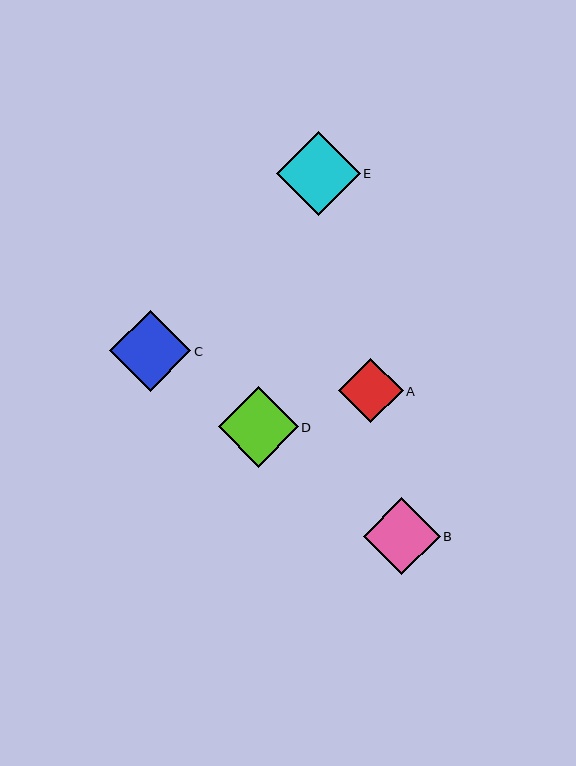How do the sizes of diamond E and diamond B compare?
Diamond E and diamond B are approximately the same size.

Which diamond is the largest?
Diamond E is the largest with a size of approximately 84 pixels.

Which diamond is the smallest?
Diamond A is the smallest with a size of approximately 65 pixels.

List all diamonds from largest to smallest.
From largest to smallest: E, C, D, B, A.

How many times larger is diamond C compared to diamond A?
Diamond C is approximately 1.3 times the size of diamond A.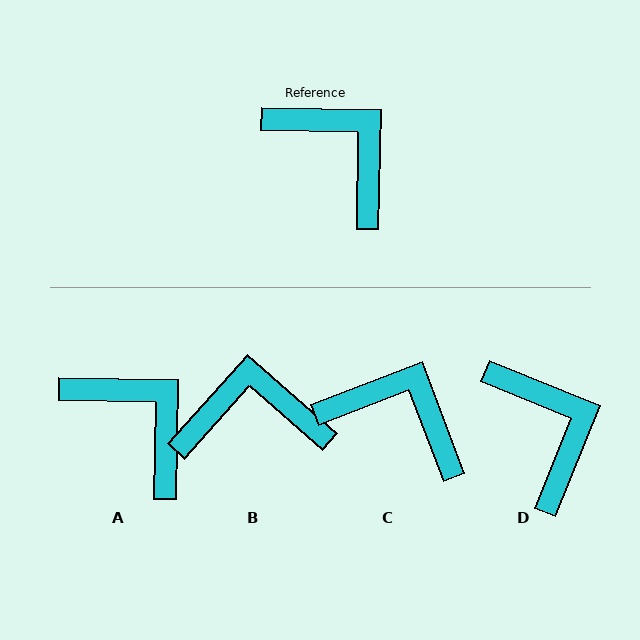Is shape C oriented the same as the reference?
No, it is off by about 22 degrees.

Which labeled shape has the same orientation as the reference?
A.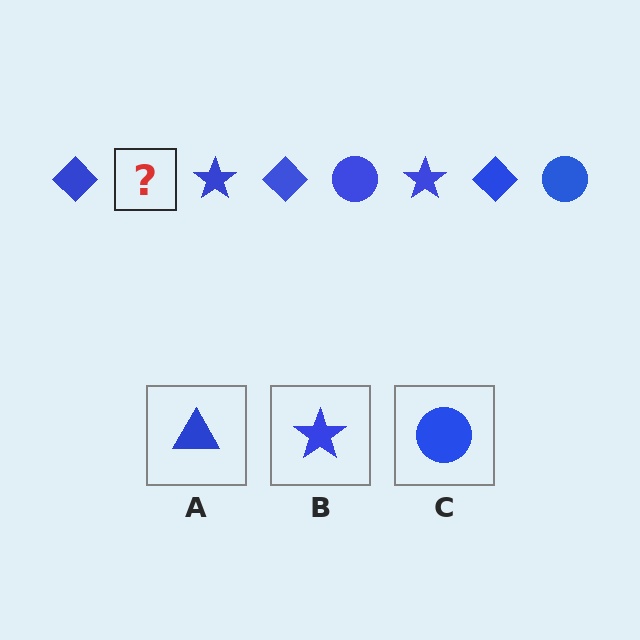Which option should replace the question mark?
Option C.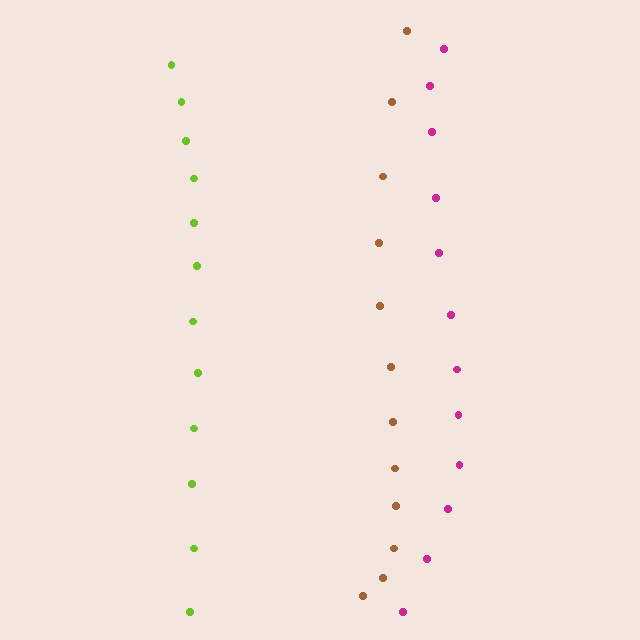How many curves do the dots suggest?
There are 3 distinct paths.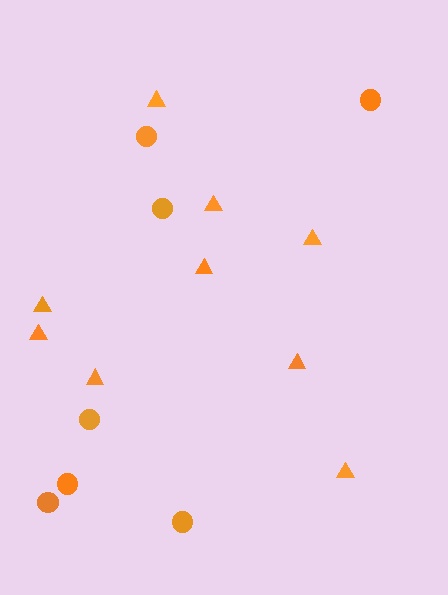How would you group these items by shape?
There are 2 groups: one group of triangles (9) and one group of circles (7).